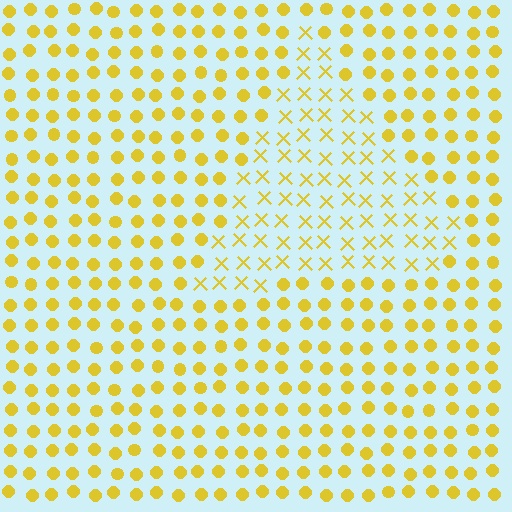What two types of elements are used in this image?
The image uses X marks inside the triangle region and circles outside it.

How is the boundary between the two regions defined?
The boundary is defined by a change in element shape: X marks inside vs. circles outside. All elements share the same color and spacing.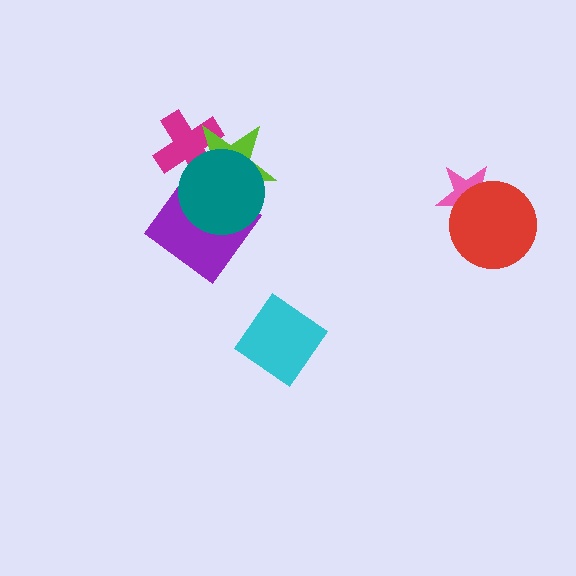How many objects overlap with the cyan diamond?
0 objects overlap with the cyan diamond.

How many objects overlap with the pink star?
1 object overlaps with the pink star.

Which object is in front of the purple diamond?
The teal circle is in front of the purple diamond.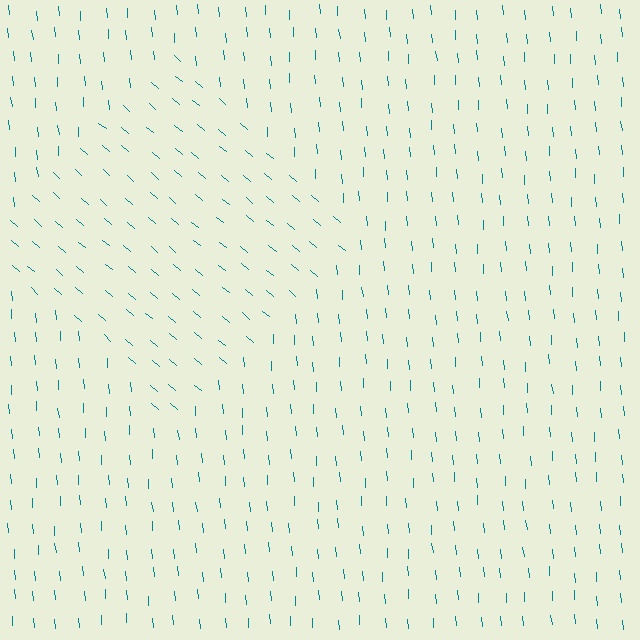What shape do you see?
I see a diamond.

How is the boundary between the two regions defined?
The boundary is defined purely by a change in line orientation (approximately 45 degrees difference). All lines are the same color and thickness.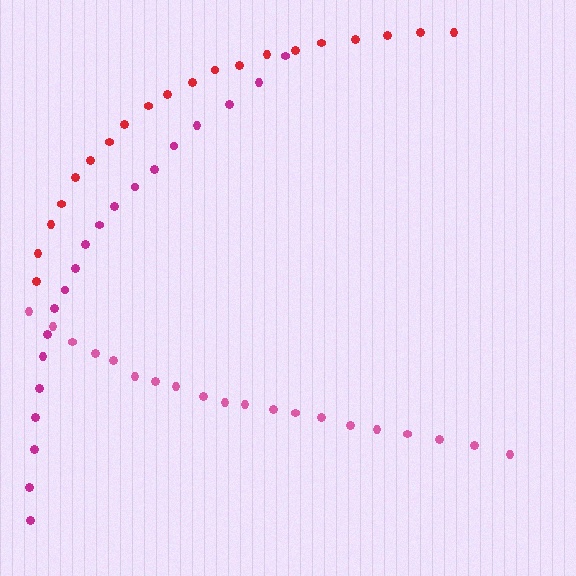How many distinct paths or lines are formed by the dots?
There are 3 distinct paths.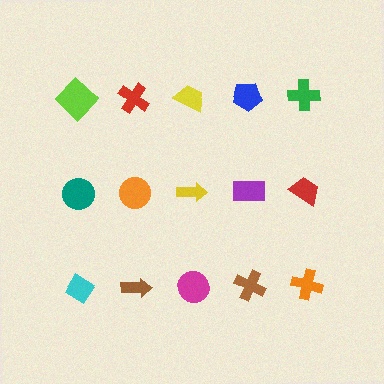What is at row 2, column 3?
A yellow arrow.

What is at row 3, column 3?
A magenta circle.